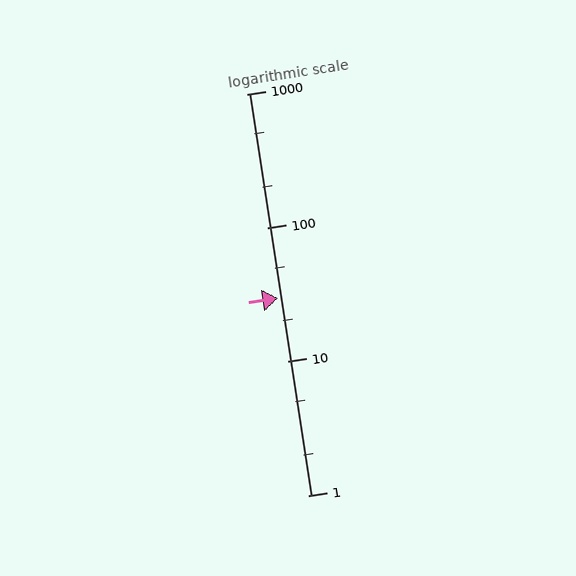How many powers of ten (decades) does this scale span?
The scale spans 3 decades, from 1 to 1000.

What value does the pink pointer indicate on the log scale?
The pointer indicates approximately 30.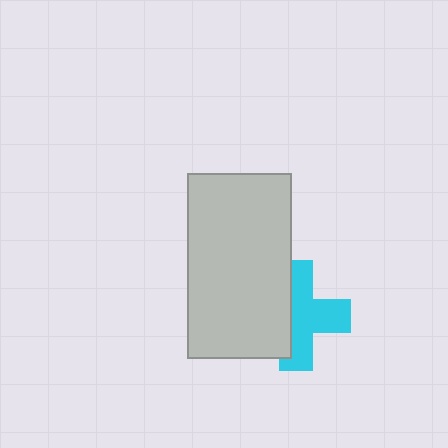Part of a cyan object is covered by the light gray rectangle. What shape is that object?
It is a cross.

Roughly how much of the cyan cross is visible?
About half of it is visible (roughly 60%).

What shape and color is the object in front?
The object in front is a light gray rectangle.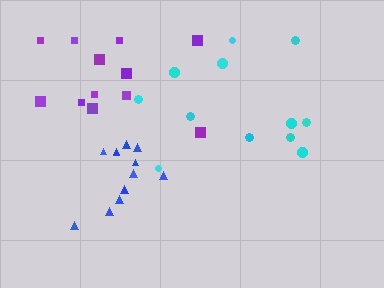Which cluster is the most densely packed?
Blue.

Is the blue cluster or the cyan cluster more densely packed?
Blue.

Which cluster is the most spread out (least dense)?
Purple.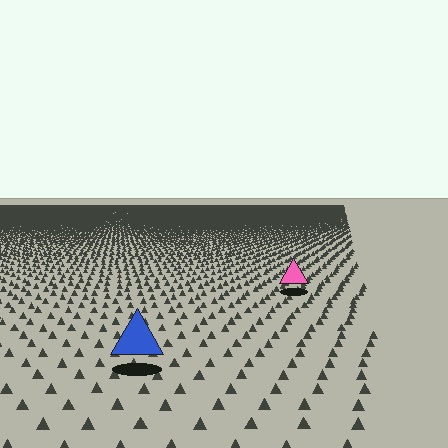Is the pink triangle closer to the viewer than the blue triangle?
No. The blue triangle is closer — you can tell from the texture gradient: the ground texture is coarser near it.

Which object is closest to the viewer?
The blue triangle is closest. The texture marks near it are larger and more spread out.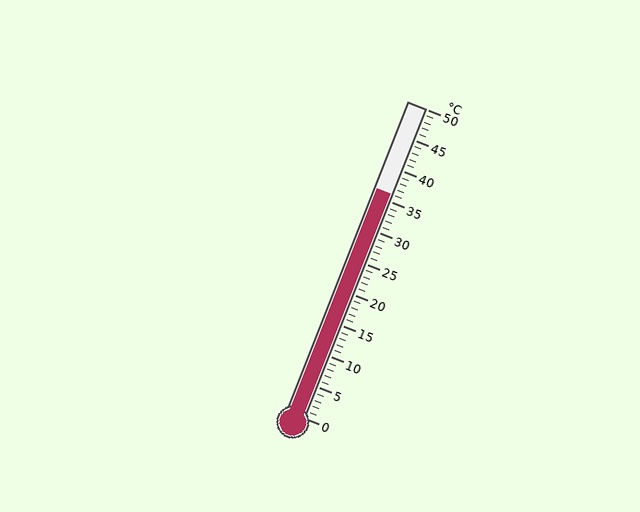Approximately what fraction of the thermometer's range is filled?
The thermometer is filled to approximately 70% of its range.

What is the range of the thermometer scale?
The thermometer scale ranges from 0°C to 50°C.